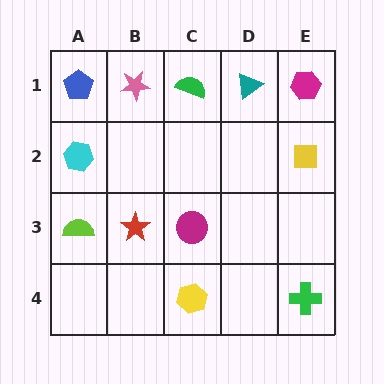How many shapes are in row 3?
3 shapes.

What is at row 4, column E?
A green cross.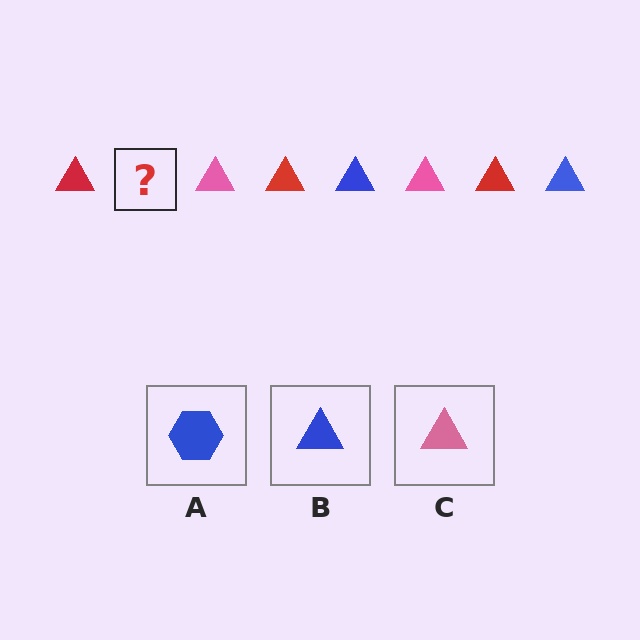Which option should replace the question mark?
Option B.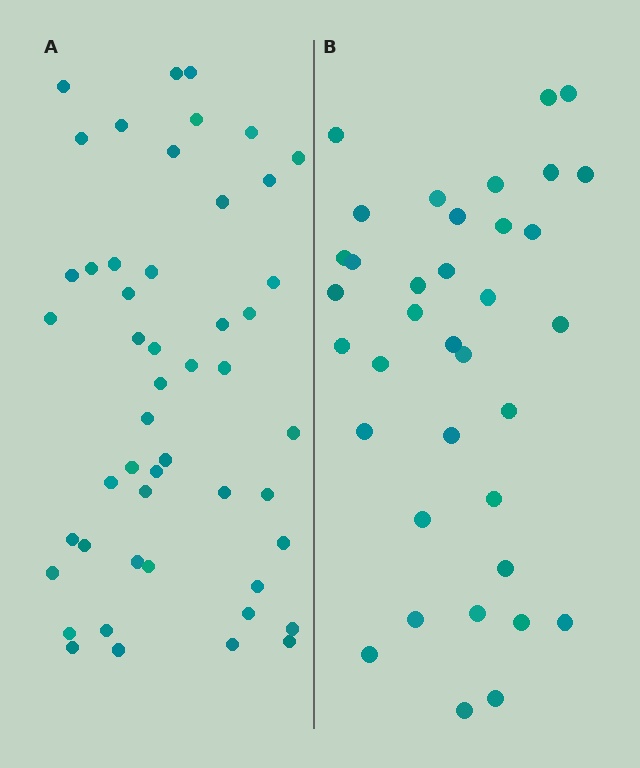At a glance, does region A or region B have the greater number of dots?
Region A (the left region) has more dots.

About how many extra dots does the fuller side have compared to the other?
Region A has approximately 15 more dots than region B.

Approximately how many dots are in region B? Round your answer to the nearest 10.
About 40 dots. (The exact count is 36, which rounds to 40.)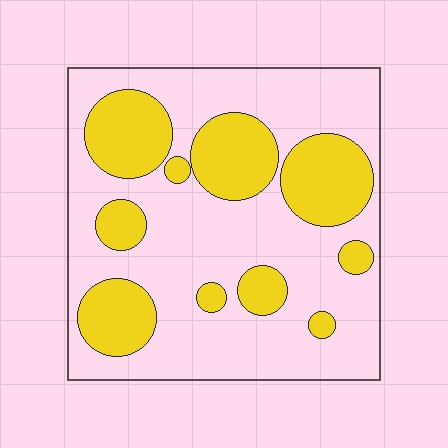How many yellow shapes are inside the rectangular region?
10.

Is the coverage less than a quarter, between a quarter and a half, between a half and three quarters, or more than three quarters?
Between a quarter and a half.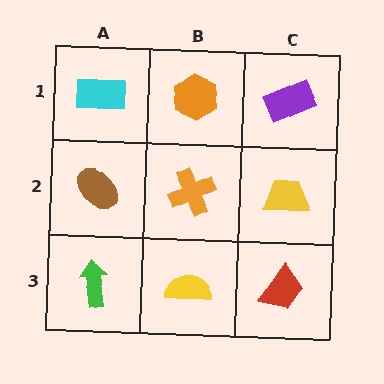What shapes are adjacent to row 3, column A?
A brown ellipse (row 2, column A), a yellow semicircle (row 3, column B).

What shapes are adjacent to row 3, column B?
An orange cross (row 2, column B), a green arrow (row 3, column A), a red trapezoid (row 3, column C).